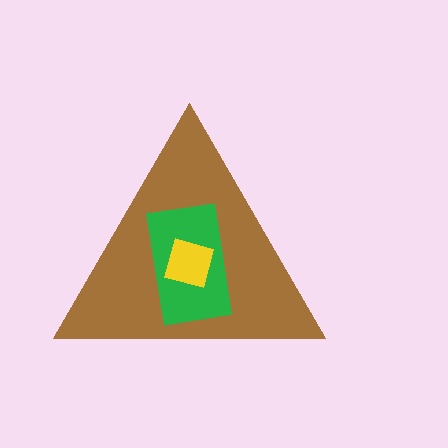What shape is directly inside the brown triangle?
The green rectangle.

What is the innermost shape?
The yellow square.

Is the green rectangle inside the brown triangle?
Yes.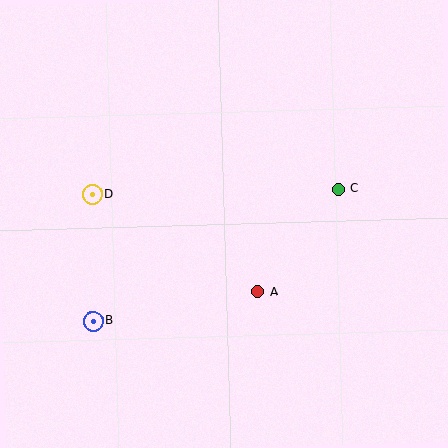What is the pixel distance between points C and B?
The distance between C and B is 279 pixels.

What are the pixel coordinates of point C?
Point C is at (338, 189).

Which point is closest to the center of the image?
Point A at (258, 292) is closest to the center.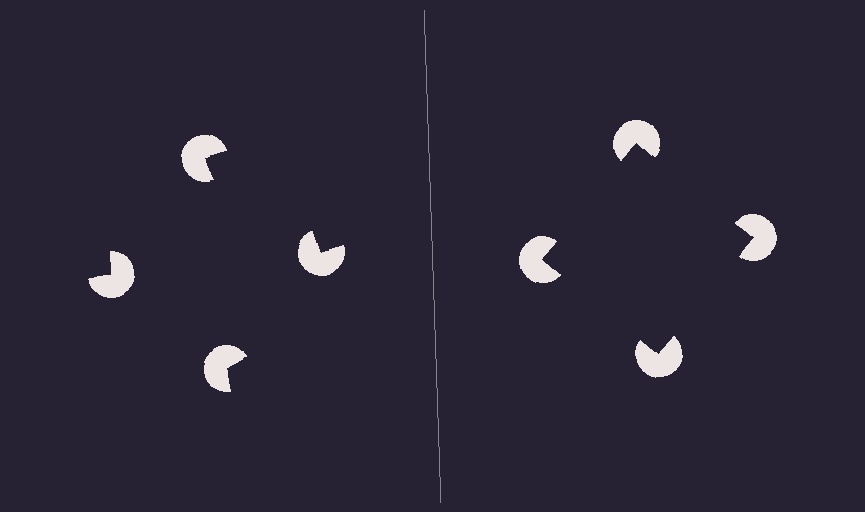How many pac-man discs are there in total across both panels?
8 — 4 on each side.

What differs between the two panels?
The pac-man discs are positioned identically on both sides; only the wedge orientations differ. On the right they align to a square; on the left they are misaligned.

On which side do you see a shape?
An illusory square appears on the right side. On the left side the wedge cuts are rotated, so no coherent shape forms.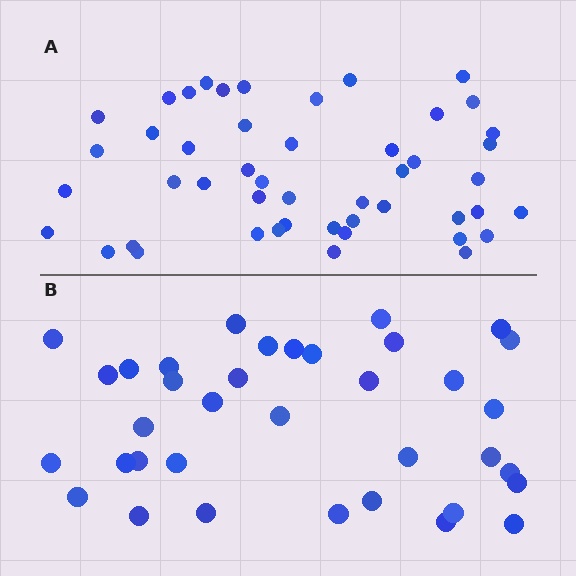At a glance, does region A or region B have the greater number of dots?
Region A (the top region) has more dots.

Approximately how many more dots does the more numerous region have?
Region A has roughly 12 or so more dots than region B.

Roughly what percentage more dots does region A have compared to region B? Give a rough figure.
About 35% more.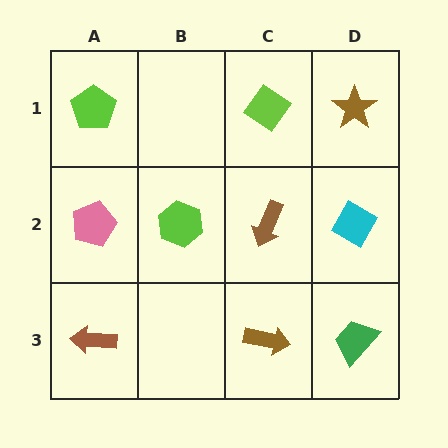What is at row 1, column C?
A lime diamond.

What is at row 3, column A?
A brown arrow.